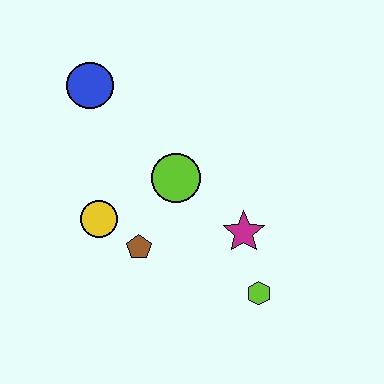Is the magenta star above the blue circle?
No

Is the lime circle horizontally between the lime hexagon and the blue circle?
Yes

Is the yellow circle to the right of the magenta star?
No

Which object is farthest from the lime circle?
The lime hexagon is farthest from the lime circle.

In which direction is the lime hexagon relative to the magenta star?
The lime hexagon is below the magenta star.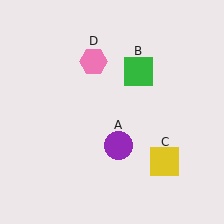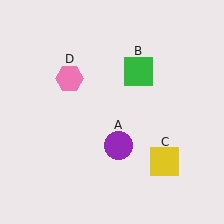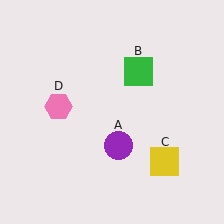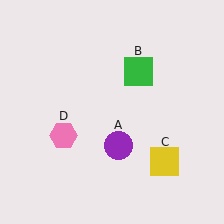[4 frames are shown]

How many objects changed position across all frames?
1 object changed position: pink hexagon (object D).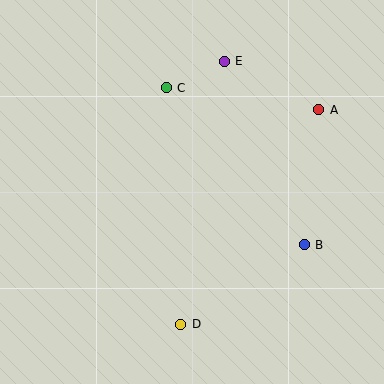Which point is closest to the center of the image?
Point C at (166, 88) is closest to the center.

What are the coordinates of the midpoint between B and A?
The midpoint between B and A is at (311, 177).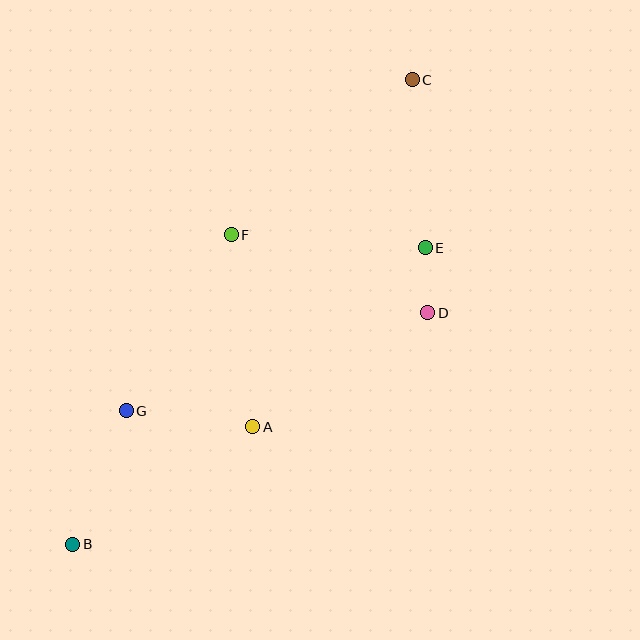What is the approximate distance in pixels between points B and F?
The distance between B and F is approximately 348 pixels.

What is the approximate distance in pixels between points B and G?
The distance between B and G is approximately 144 pixels.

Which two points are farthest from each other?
Points B and C are farthest from each other.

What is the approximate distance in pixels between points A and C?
The distance between A and C is approximately 382 pixels.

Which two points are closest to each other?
Points D and E are closest to each other.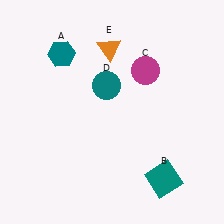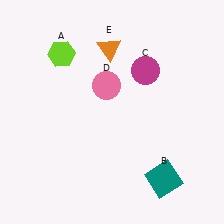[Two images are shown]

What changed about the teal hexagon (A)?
In Image 1, A is teal. In Image 2, it changed to lime.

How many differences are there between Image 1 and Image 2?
There are 2 differences between the two images.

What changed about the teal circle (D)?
In Image 1, D is teal. In Image 2, it changed to pink.